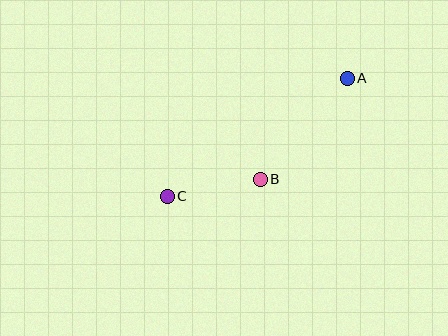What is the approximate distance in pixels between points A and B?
The distance between A and B is approximately 133 pixels.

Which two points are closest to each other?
Points B and C are closest to each other.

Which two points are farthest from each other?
Points A and C are farthest from each other.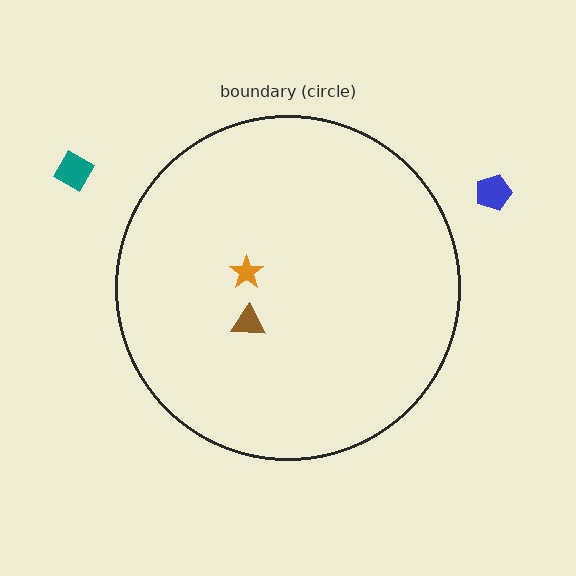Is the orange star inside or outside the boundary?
Inside.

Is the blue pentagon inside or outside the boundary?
Outside.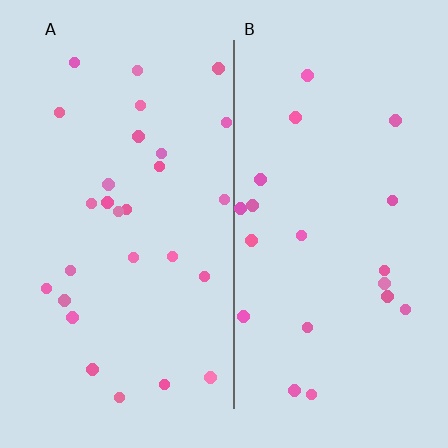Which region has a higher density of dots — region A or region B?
A (the left).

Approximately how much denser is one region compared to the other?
Approximately 1.4× — region A over region B.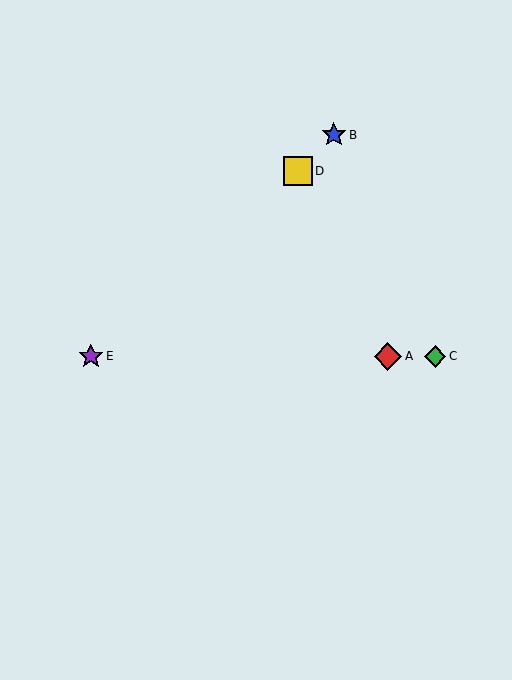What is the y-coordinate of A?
Object A is at y≈356.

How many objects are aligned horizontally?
3 objects (A, C, E) are aligned horizontally.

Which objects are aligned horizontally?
Objects A, C, E are aligned horizontally.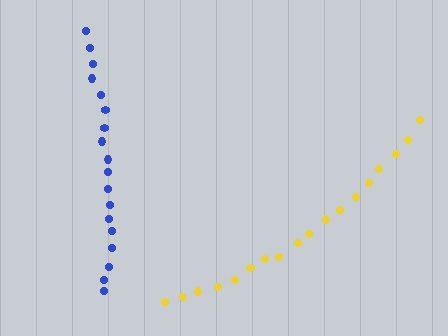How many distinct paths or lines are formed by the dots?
There are 2 distinct paths.